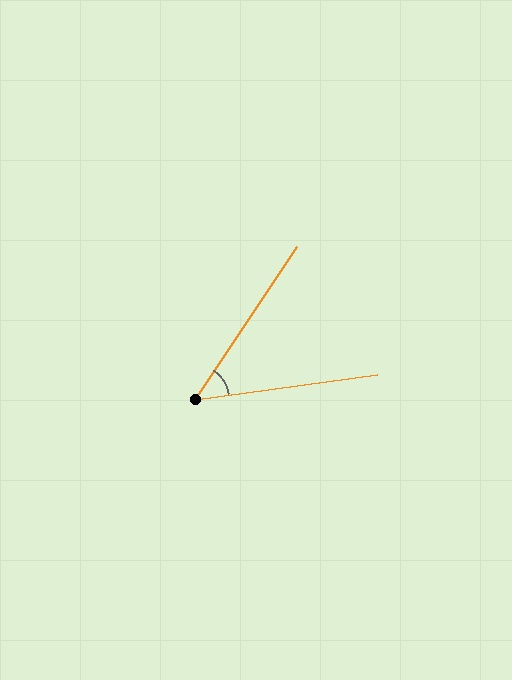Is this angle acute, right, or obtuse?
It is acute.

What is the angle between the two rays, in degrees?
Approximately 49 degrees.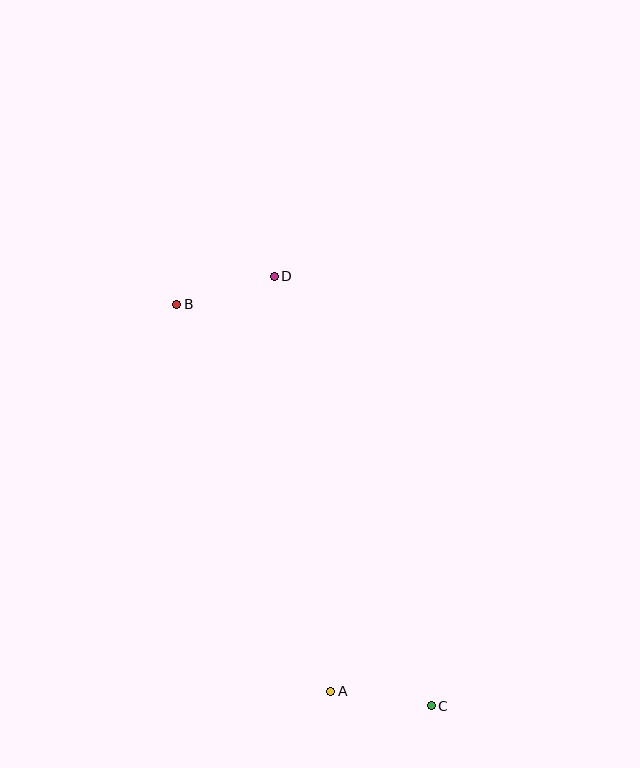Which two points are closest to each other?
Points B and D are closest to each other.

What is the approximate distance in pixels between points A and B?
The distance between A and B is approximately 416 pixels.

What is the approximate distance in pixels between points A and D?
The distance between A and D is approximately 419 pixels.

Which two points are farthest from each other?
Points B and C are farthest from each other.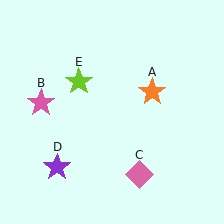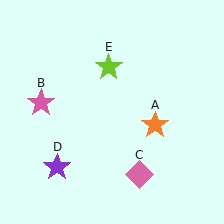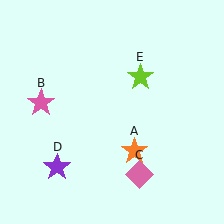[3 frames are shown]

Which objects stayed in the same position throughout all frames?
Pink star (object B) and pink diamond (object C) and purple star (object D) remained stationary.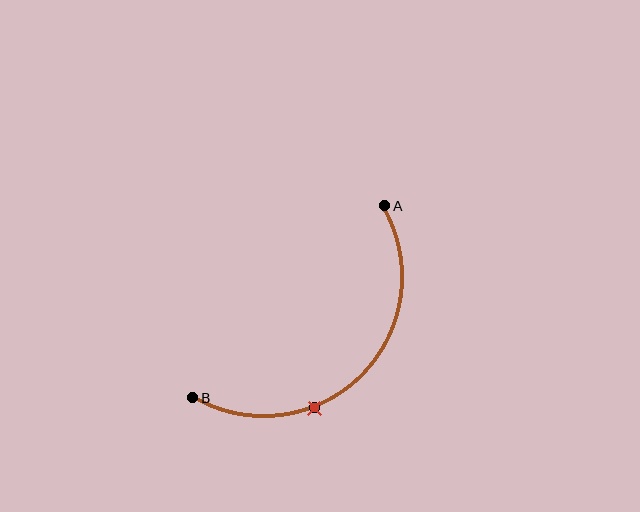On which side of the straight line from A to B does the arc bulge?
The arc bulges below and to the right of the straight line connecting A and B.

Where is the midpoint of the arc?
The arc midpoint is the point on the curve farthest from the straight line joining A and B. It sits below and to the right of that line.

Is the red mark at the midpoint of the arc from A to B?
No. The red mark lies on the arc but is closer to endpoint B. The arc midpoint would be at the point on the curve equidistant along the arc from both A and B.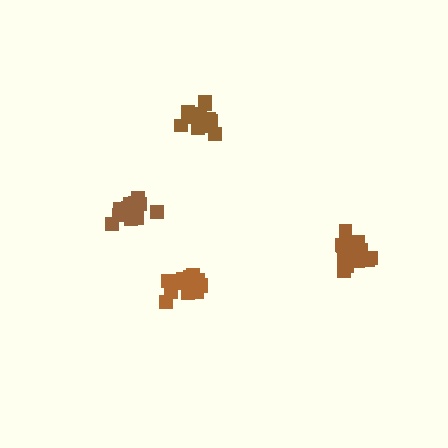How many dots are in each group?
Group 1: 15 dots, Group 2: 14 dots, Group 3: 15 dots, Group 4: 17 dots (61 total).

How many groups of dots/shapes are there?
There are 4 groups.